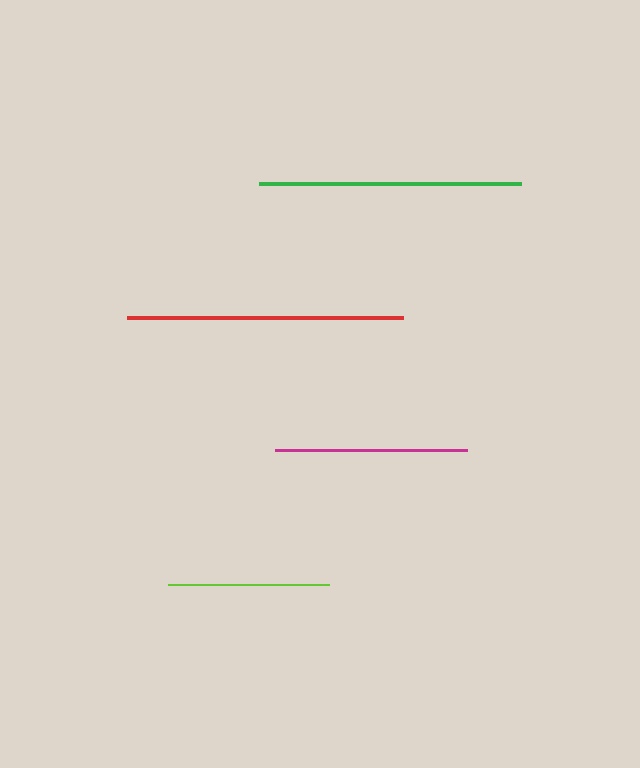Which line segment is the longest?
The red line is the longest at approximately 276 pixels.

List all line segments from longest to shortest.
From longest to shortest: red, green, magenta, lime.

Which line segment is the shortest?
The lime line is the shortest at approximately 162 pixels.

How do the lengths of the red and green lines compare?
The red and green lines are approximately the same length.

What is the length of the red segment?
The red segment is approximately 276 pixels long.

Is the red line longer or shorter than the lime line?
The red line is longer than the lime line.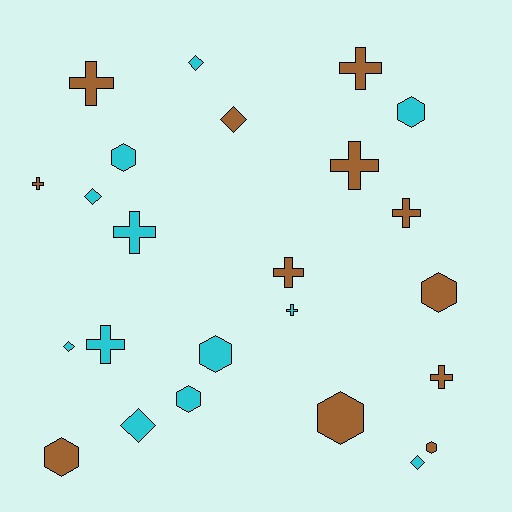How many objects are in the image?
There are 24 objects.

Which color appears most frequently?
Brown, with 12 objects.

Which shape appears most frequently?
Cross, with 10 objects.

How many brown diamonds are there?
There is 1 brown diamond.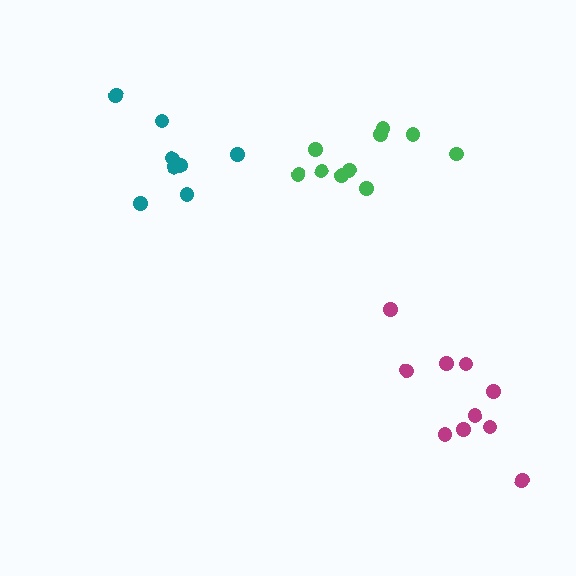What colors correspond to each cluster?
The clusters are colored: magenta, green, teal.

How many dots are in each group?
Group 1: 10 dots, Group 2: 10 dots, Group 3: 8 dots (28 total).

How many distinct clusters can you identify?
There are 3 distinct clusters.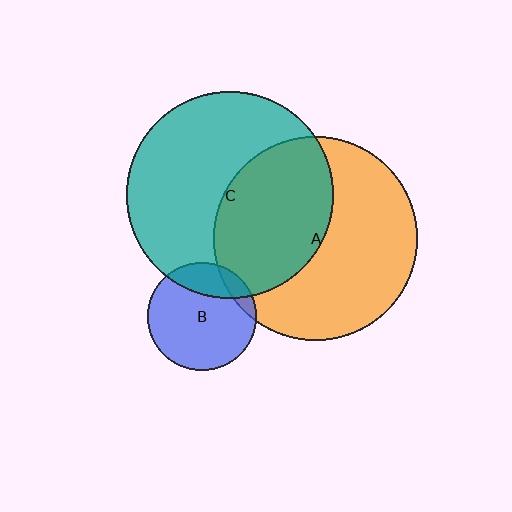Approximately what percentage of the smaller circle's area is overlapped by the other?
Approximately 20%.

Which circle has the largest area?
Circle C (teal).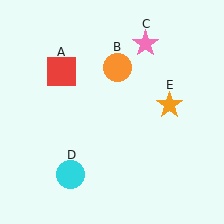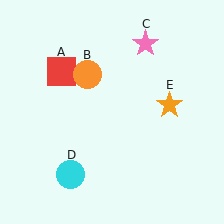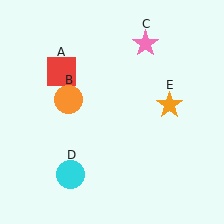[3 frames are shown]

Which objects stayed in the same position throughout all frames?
Red square (object A) and pink star (object C) and cyan circle (object D) and orange star (object E) remained stationary.